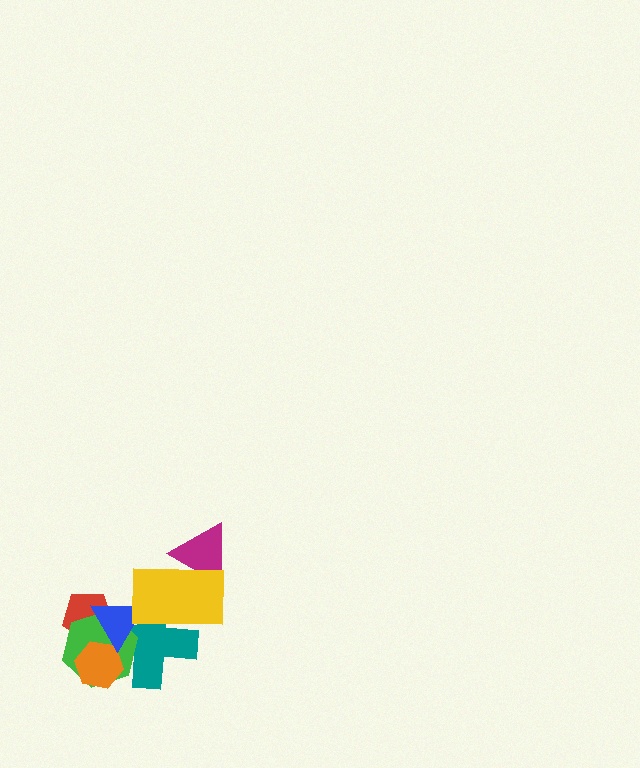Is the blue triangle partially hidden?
Yes, it is partially covered by another shape.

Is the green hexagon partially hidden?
Yes, it is partially covered by another shape.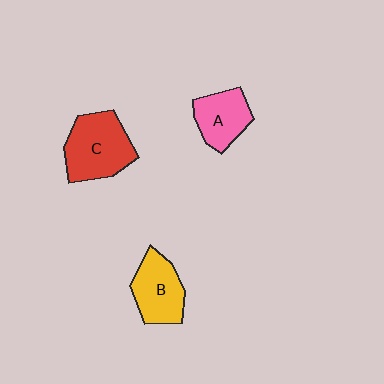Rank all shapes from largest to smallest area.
From largest to smallest: C (red), B (yellow), A (pink).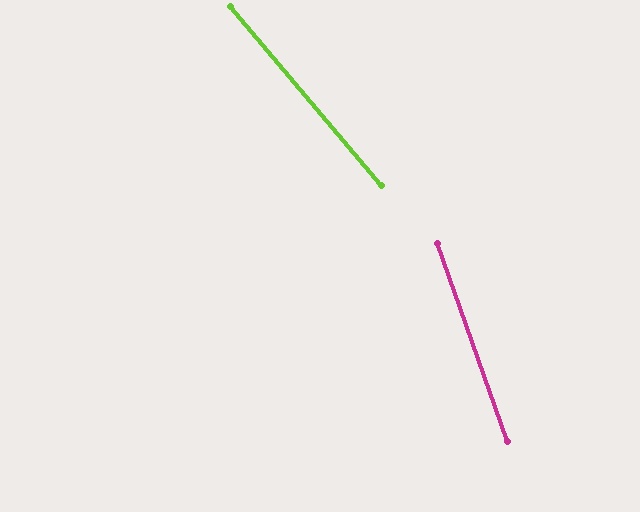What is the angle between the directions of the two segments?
Approximately 21 degrees.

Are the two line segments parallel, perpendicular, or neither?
Neither parallel nor perpendicular — they differ by about 21°.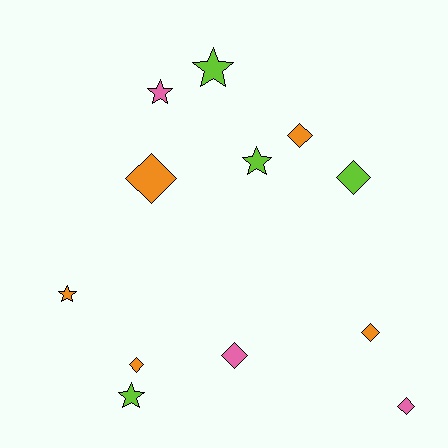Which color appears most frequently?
Orange, with 5 objects.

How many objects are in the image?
There are 12 objects.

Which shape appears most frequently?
Diamond, with 7 objects.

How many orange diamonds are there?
There are 4 orange diamonds.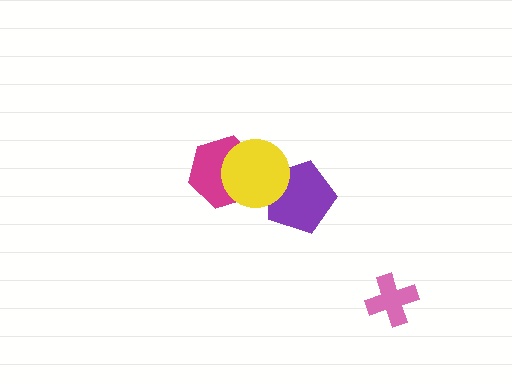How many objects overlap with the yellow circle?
2 objects overlap with the yellow circle.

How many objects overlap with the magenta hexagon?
1 object overlaps with the magenta hexagon.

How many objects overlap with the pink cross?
0 objects overlap with the pink cross.